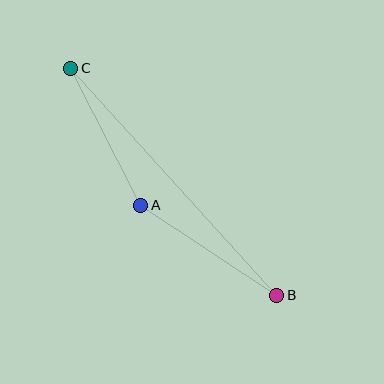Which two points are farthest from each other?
Points B and C are farthest from each other.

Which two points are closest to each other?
Points A and C are closest to each other.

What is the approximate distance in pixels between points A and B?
The distance between A and B is approximately 163 pixels.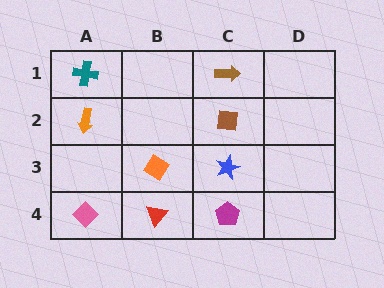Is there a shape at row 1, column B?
No, that cell is empty.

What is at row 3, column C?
A blue star.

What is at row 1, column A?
A teal cross.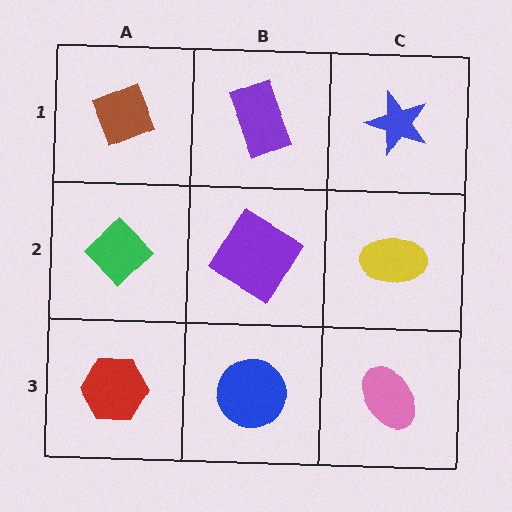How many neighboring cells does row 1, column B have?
3.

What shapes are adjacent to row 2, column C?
A blue star (row 1, column C), a pink ellipse (row 3, column C), a purple diamond (row 2, column B).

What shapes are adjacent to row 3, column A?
A green diamond (row 2, column A), a blue circle (row 3, column B).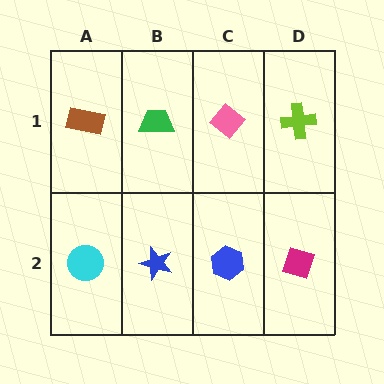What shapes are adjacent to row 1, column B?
A blue star (row 2, column B), a brown rectangle (row 1, column A), a pink diamond (row 1, column C).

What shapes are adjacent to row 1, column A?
A cyan circle (row 2, column A), a green trapezoid (row 1, column B).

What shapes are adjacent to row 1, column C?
A blue hexagon (row 2, column C), a green trapezoid (row 1, column B), a lime cross (row 1, column D).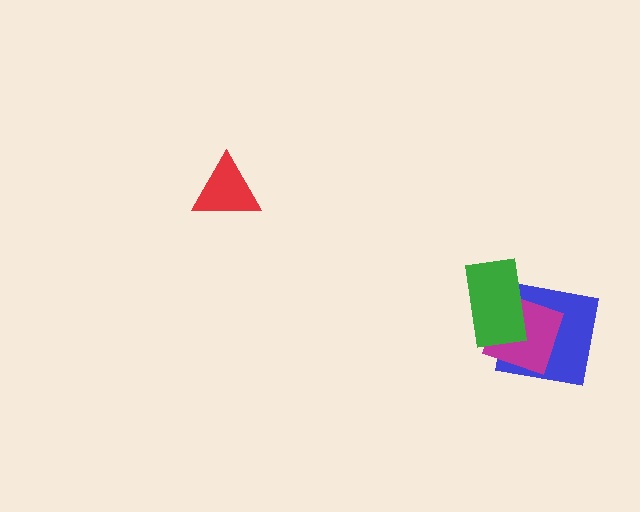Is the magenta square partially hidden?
Yes, it is partially covered by another shape.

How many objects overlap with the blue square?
2 objects overlap with the blue square.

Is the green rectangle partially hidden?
No, no other shape covers it.